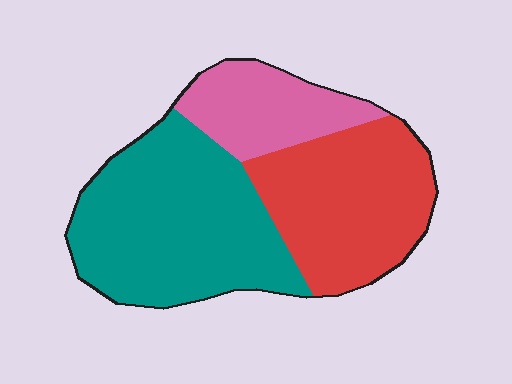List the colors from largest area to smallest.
From largest to smallest: teal, red, pink.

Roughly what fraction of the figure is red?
Red covers around 35% of the figure.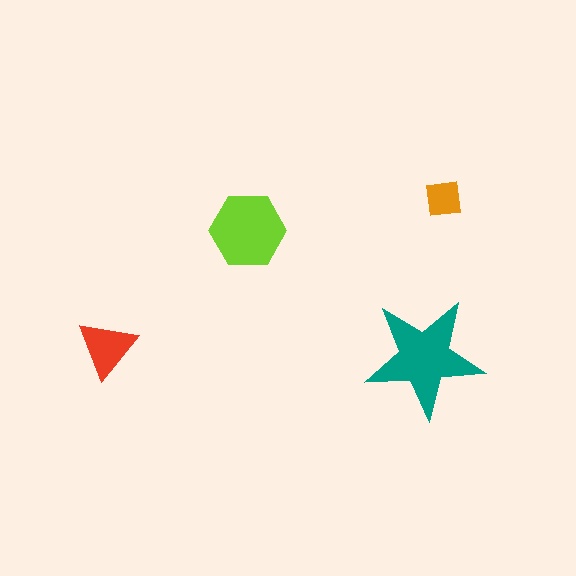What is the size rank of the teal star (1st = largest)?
1st.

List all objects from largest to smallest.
The teal star, the lime hexagon, the red triangle, the orange square.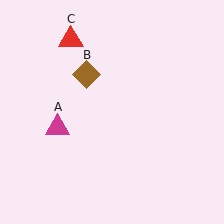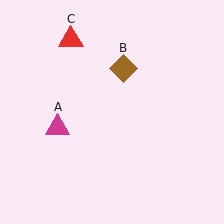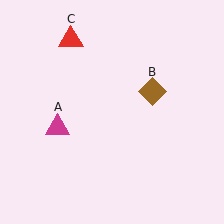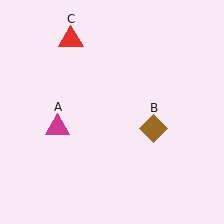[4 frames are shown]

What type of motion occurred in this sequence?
The brown diamond (object B) rotated clockwise around the center of the scene.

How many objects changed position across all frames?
1 object changed position: brown diamond (object B).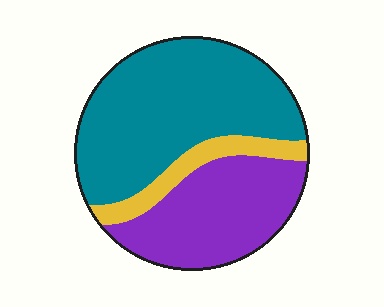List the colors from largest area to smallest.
From largest to smallest: teal, purple, yellow.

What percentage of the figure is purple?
Purple covers 34% of the figure.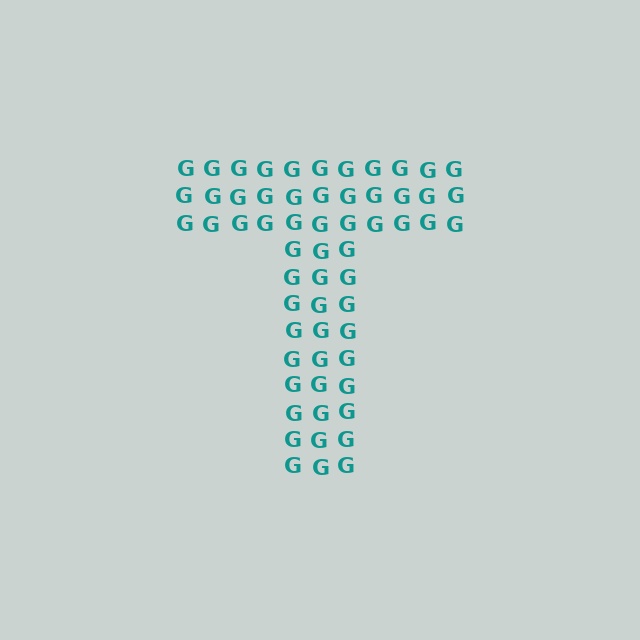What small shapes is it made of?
It is made of small letter G's.